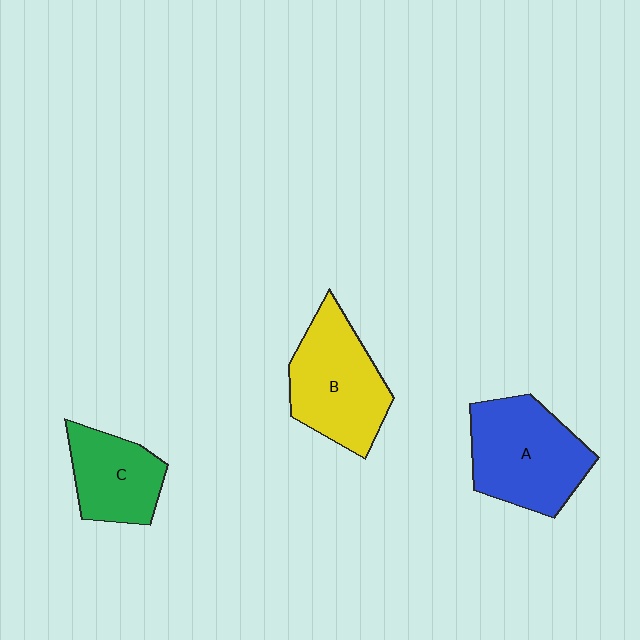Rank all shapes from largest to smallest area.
From largest to smallest: A (blue), B (yellow), C (green).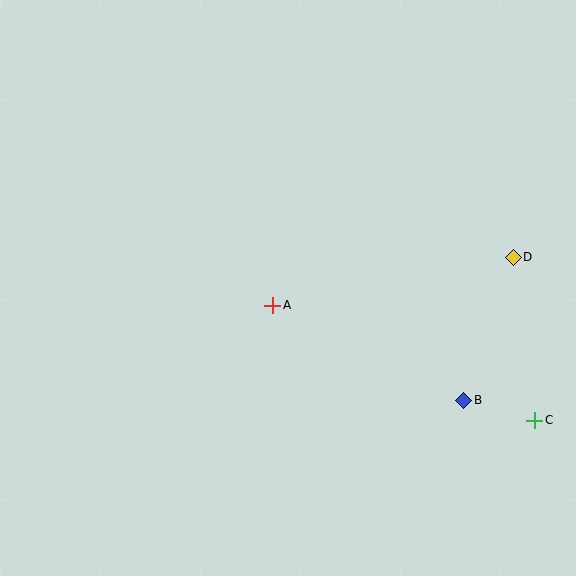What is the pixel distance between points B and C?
The distance between B and C is 73 pixels.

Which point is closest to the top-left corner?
Point A is closest to the top-left corner.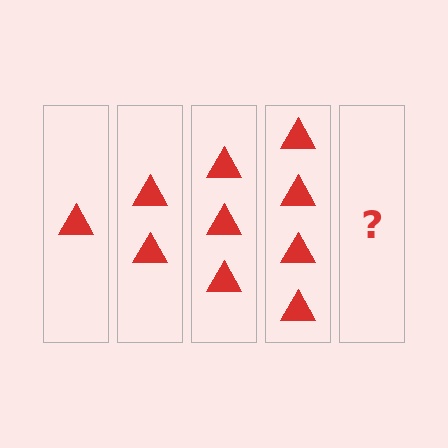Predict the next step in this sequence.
The next step is 5 triangles.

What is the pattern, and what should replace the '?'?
The pattern is that each step adds one more triangle. The '?' should be 5 triangles.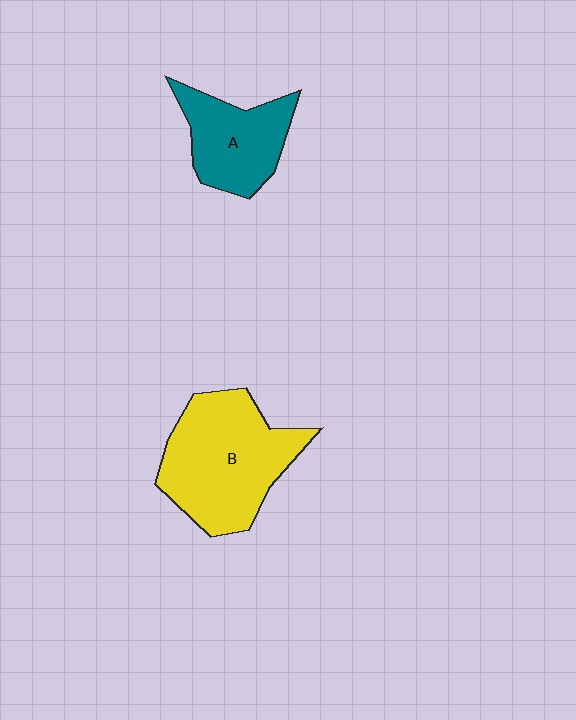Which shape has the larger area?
Shape B (yellow).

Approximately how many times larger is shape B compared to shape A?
Approximately 1.6 times.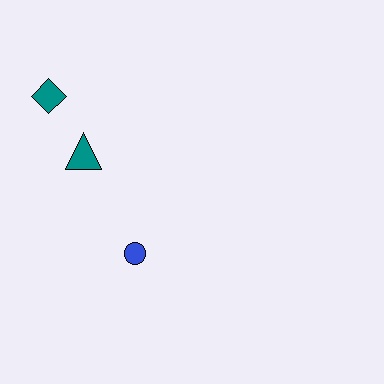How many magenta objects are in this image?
There are no magenta objects.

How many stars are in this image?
There are no stars.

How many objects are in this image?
There are 3 objects.